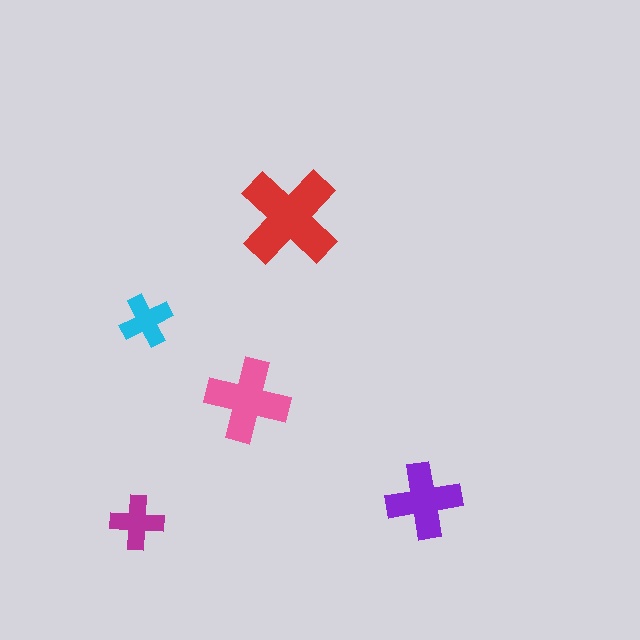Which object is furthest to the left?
The magenta cross is leftmost.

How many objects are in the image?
There are 5 objects in the image.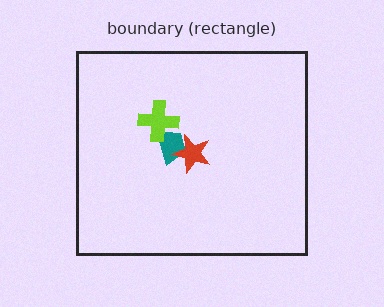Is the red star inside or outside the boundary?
Inside.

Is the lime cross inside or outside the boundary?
Inside.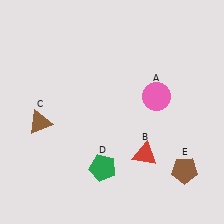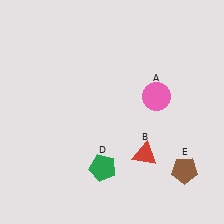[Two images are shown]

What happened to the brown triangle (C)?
The brown triangle (C) was removed in Image 2. It was in the bottom-left area of Image 1.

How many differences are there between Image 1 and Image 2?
There is 1 difference between the two images.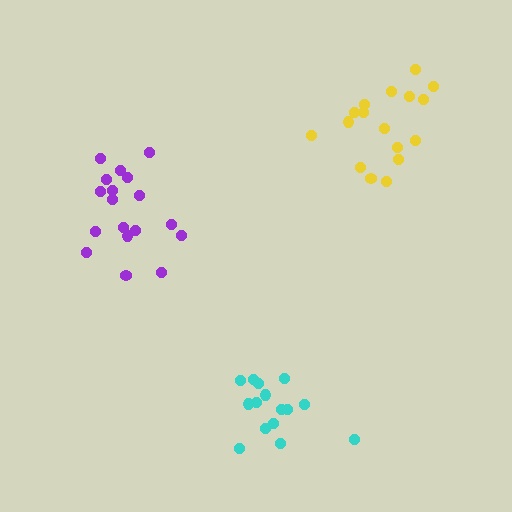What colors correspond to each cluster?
The clusters are colored: purple, cyan, yellow.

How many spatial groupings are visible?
There are 3 spatial groupings.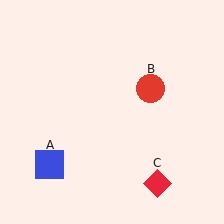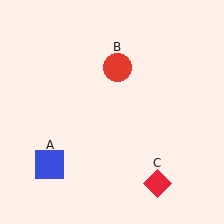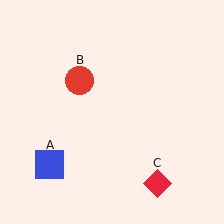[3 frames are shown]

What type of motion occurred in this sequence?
The red circle (object B) rotated counterclockwise around the center of the scene.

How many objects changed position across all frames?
1 object changed position: red circle (object B).